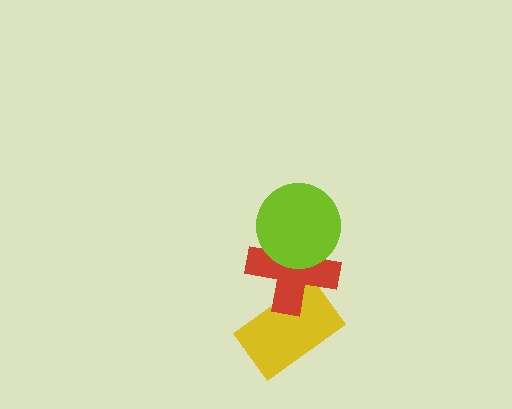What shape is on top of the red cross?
The lime circle is on top of the red cross.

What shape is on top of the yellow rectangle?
The red cross is on top of the yellow rectangle.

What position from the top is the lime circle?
The lime circle is 1st from the top.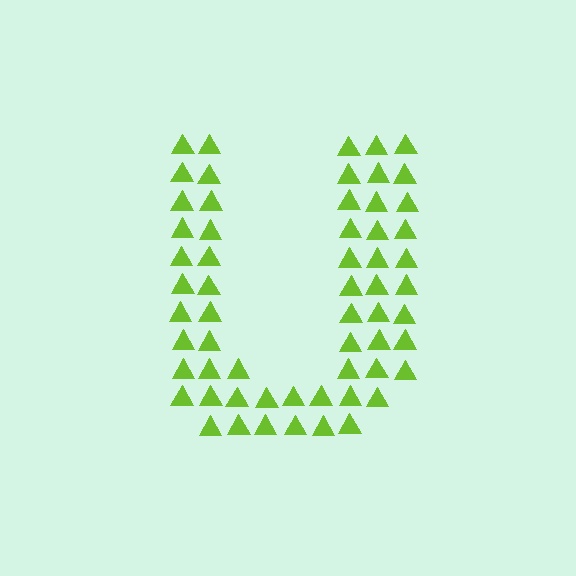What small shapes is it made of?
It is made of small triangles.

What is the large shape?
The large shape is the letter U.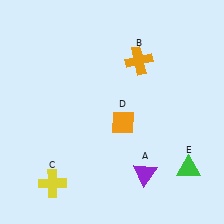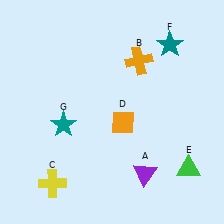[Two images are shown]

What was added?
A teal star (F), a teal star (G) were added in Image 2.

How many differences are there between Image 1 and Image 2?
There are 2 differences between the two images.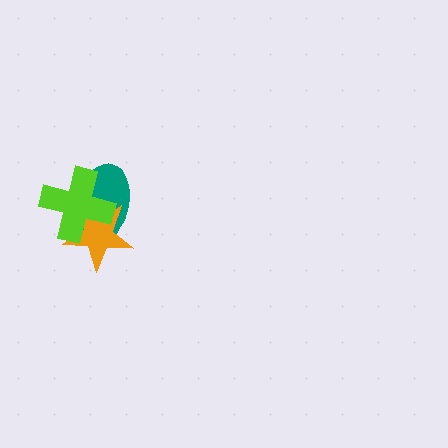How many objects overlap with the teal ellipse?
2 objects overlap with the teal ellipse.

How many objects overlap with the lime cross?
2 objects overlap with the lime cross.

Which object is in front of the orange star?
The lime cross is in front of the orange star.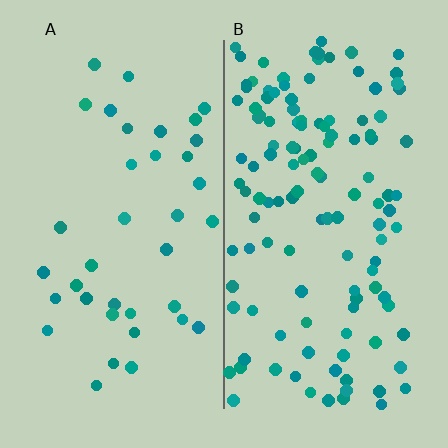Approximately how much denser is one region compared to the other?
Approximately 3.4× — region B over region A.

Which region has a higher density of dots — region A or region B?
B (the right).